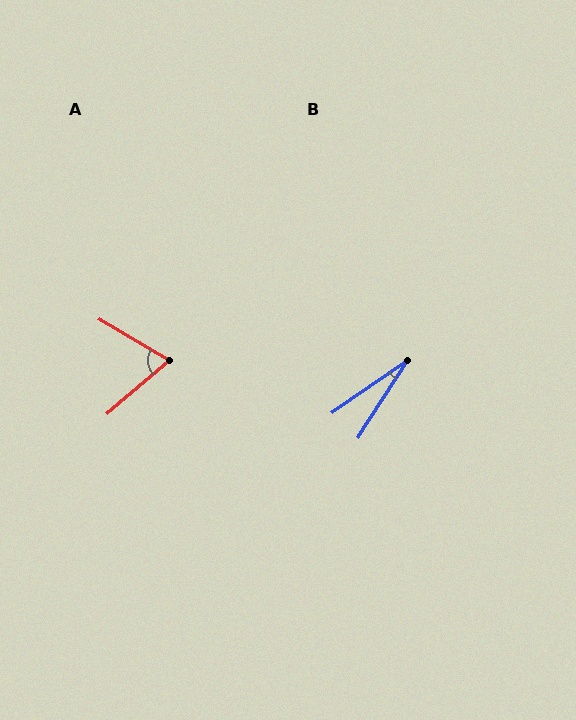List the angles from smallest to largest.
B (23°), A (71°).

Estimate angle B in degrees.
Approximately 23 degrees.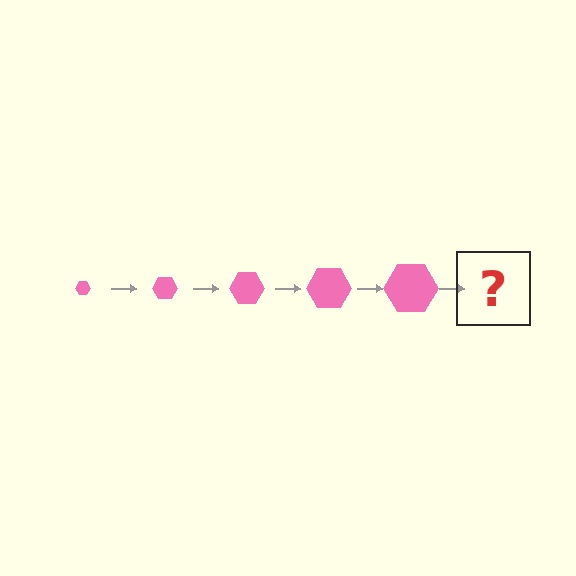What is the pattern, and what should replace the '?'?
The pattern is that the hexagon gets progressively larger each step. The '?' should be a pink hexagon, larger than the previous one.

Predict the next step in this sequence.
The next step is a pink hexagon, larger than the previous one.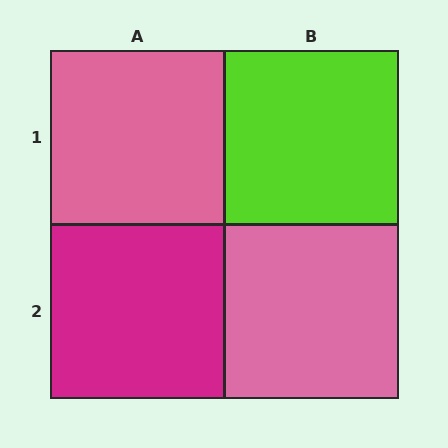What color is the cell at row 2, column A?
Magenta.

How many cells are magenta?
1 cell is magenta.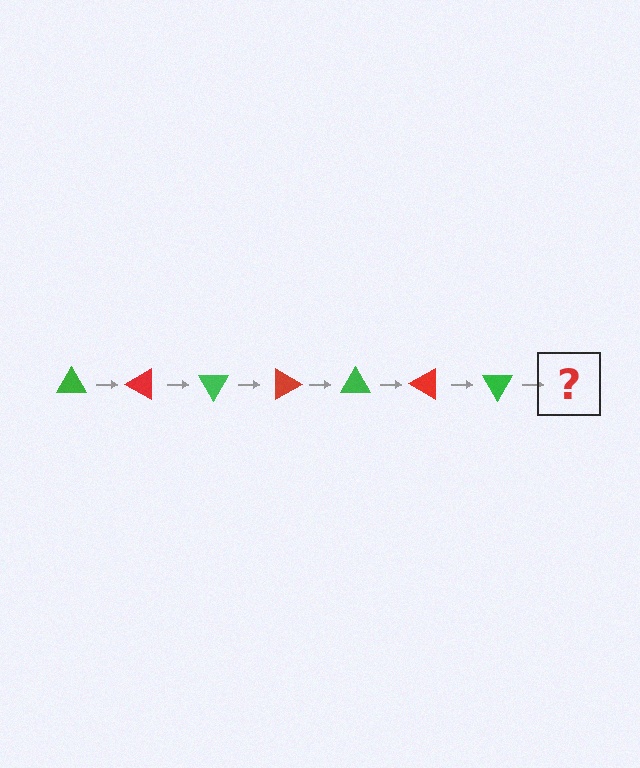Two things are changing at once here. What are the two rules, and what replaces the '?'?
The two rules are that it rotates 30 degrees each step and the color cycles through green and red. The '?' should be a red triangle, rotated 210 degrees from the start.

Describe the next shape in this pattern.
It should be a red triangle, rotated 210 degrees from the start.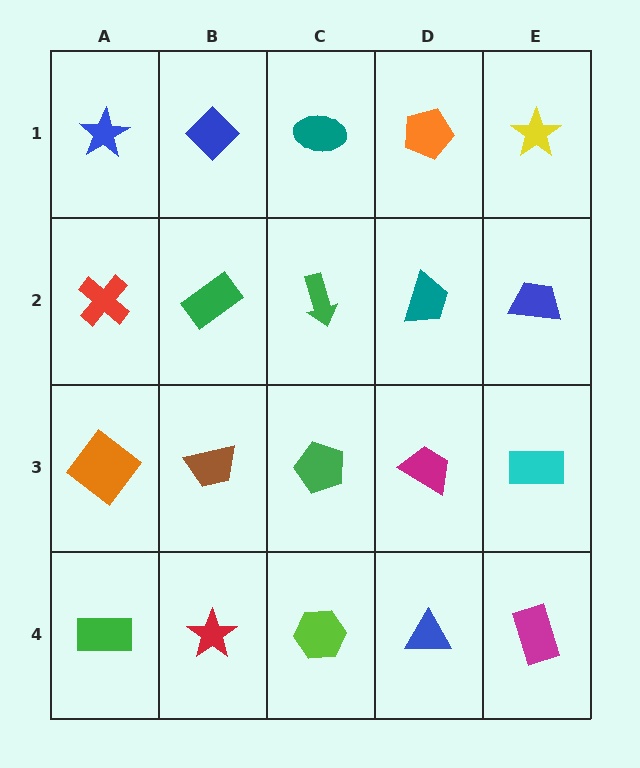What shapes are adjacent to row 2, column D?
An orange pentagon (row 1, column D), a magenta trapezoid (row 3, column D), a green arrow (row 2, column C), a blue trapezoid (row 2, column E).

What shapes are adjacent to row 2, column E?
A yellow star (row 1, column E), a cyan rectangle (row 3, column E), a teal trapezoid (row 2, column D).